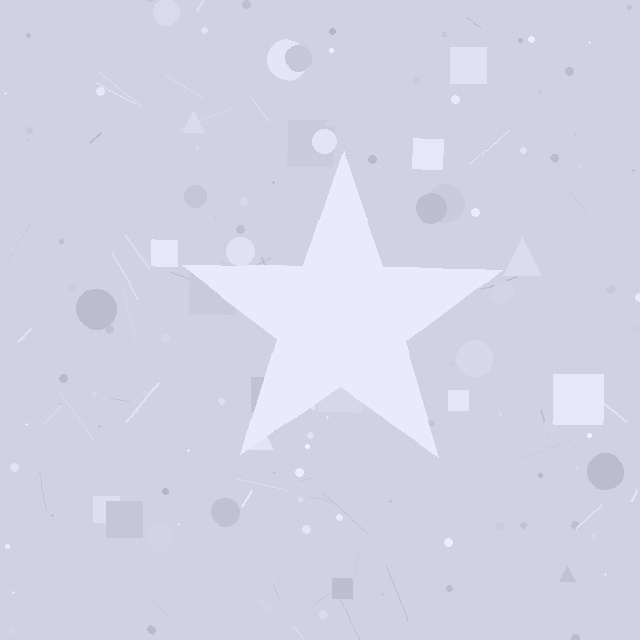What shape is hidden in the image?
A star is hidden in the image.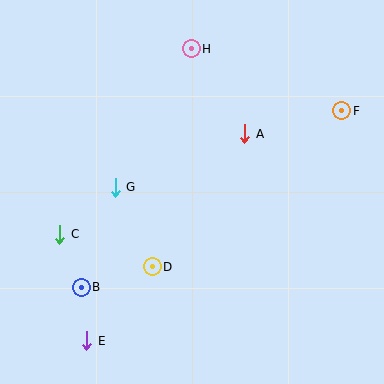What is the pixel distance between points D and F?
The distance between D and F is 246 pixels.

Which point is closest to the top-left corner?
Point H is closest to the top-left corner.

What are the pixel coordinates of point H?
Point H is at (191, 49).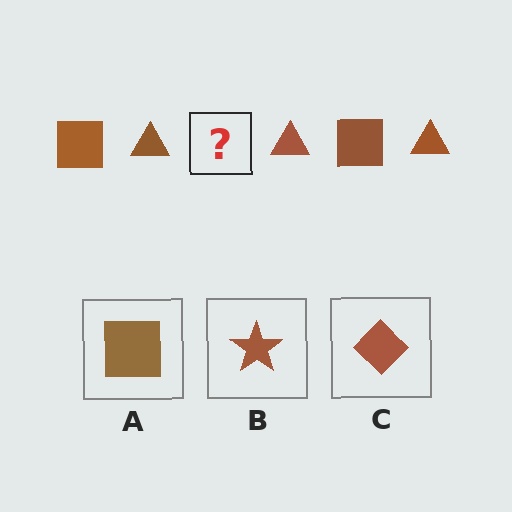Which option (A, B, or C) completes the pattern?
A.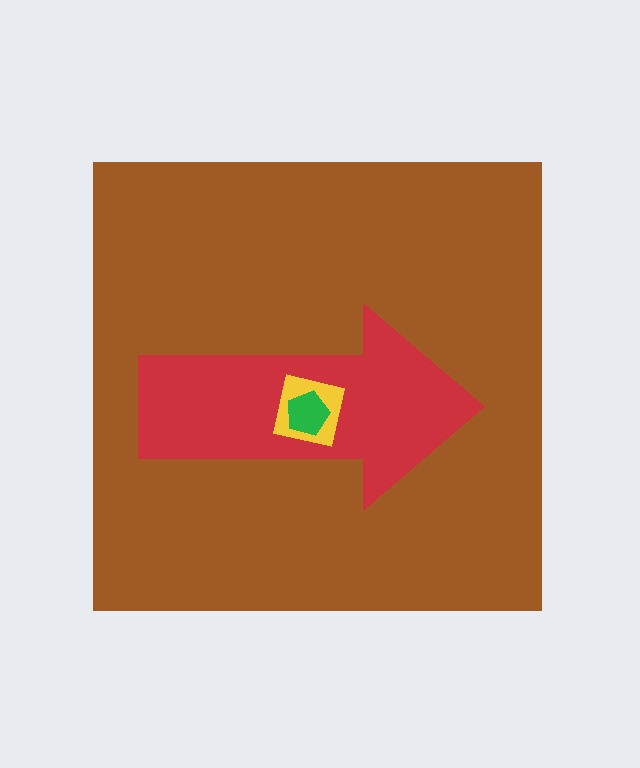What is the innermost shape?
The green pentagon.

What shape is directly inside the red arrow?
The yellow square.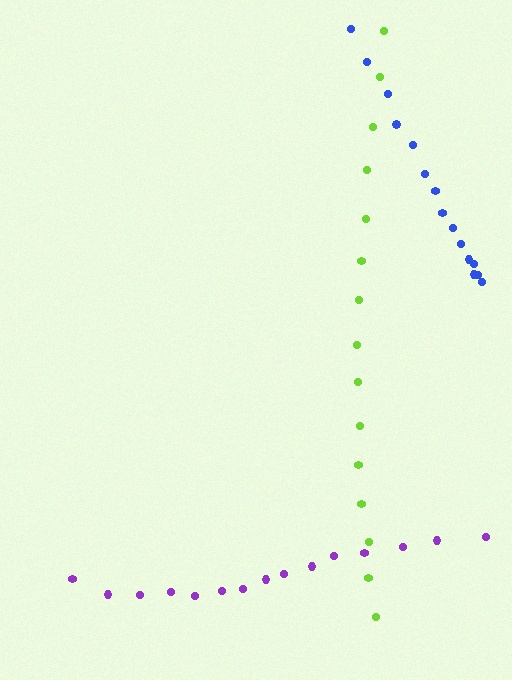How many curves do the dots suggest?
There are 3 distinct paths.